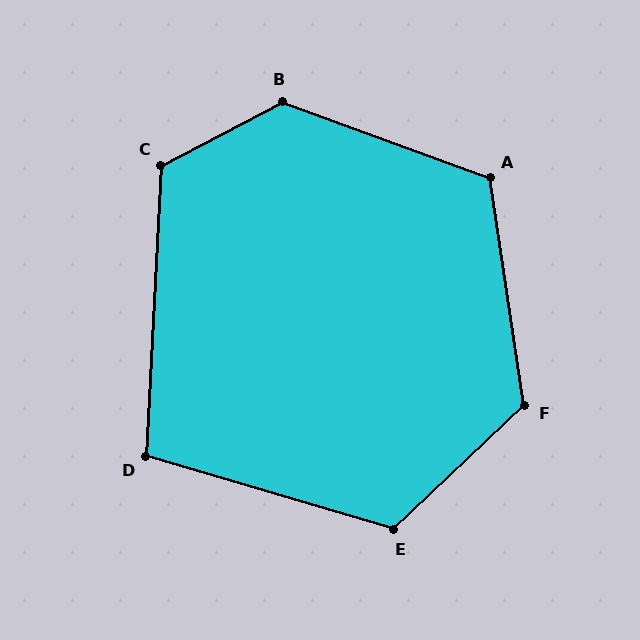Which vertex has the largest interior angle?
B, at approximately 132 degrees.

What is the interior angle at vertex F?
Approximately 125 degrees (obtuse).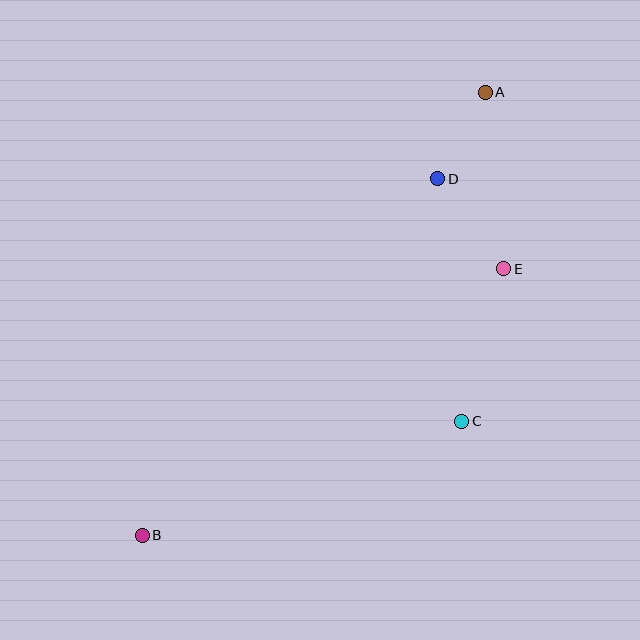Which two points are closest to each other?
Points A and D are closest to each other.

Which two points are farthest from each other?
Points A and B are farthest from each other.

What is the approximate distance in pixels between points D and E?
The distance between D and E is approximately 111 pixels.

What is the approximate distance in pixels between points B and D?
The distance between B and D is approximately 463 pixels.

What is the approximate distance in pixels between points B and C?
The distance between B and C is approximately 339 pixels.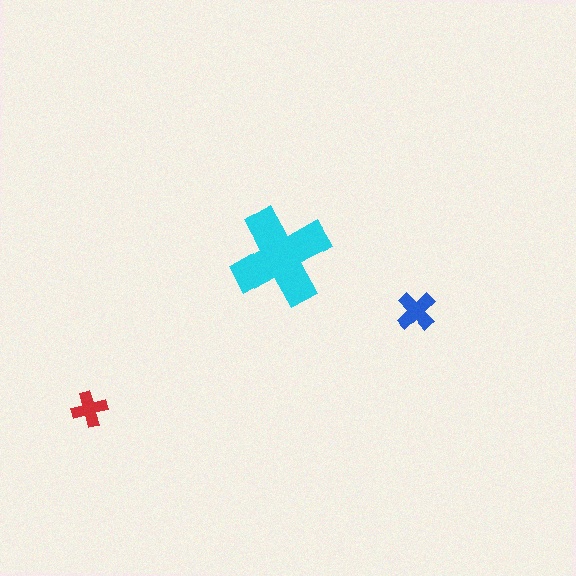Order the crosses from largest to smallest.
the cyan one, the blue one, the red one.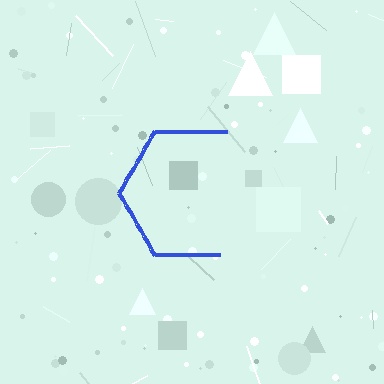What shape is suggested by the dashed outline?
The dashed outline suggests a hexagon.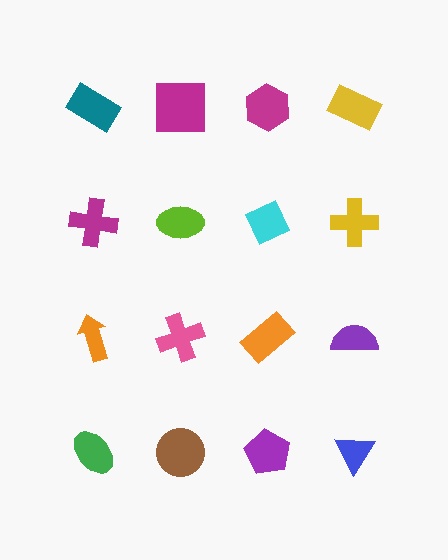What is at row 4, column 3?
A purple pentagon.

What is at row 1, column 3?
A magenta hexagon.